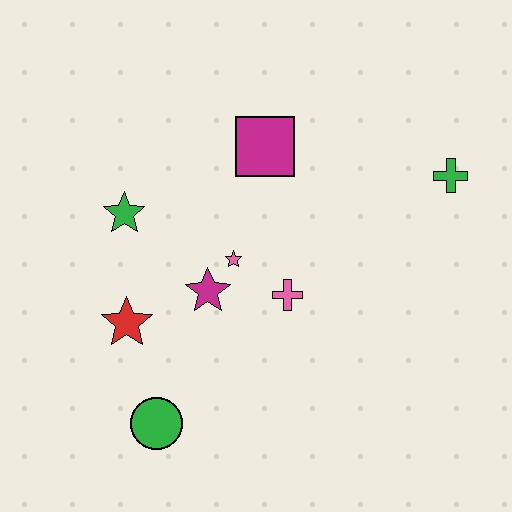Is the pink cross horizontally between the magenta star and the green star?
No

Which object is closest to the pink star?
The magenta star is closest to the pink star.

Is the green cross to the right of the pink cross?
Yes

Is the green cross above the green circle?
Yes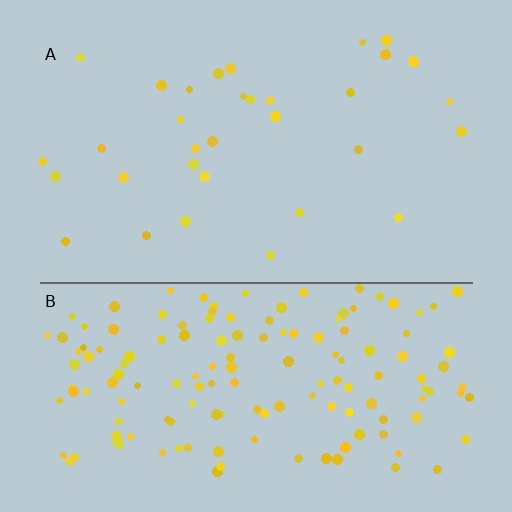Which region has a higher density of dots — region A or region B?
B (the bottom).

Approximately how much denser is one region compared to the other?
Approximately 4.6× — region B over region A.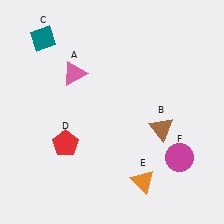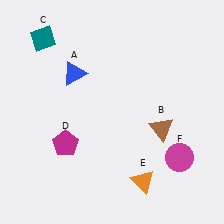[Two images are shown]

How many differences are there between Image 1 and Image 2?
There are 2 differences between the two images.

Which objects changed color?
A changed from pink to blue. D changed from red to magenta.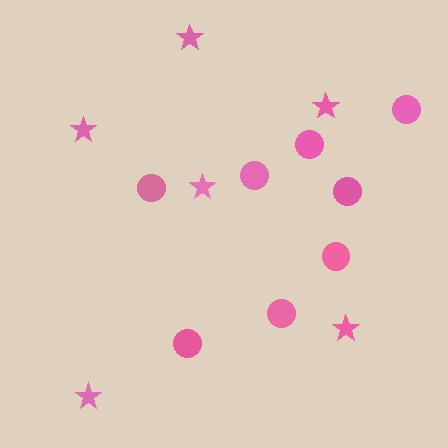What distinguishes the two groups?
There are 2 groups: one group of circles (8) and one group of stars (6).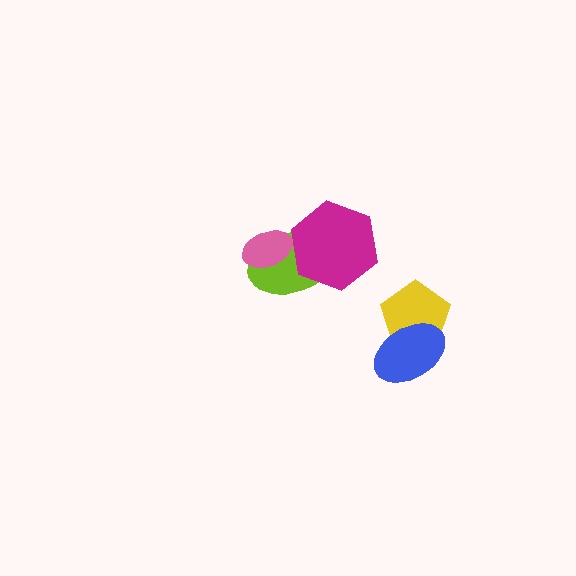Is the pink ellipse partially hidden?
No, no other shape covers it.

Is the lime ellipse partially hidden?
Yes, it is partially covered by another shape.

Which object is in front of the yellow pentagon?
The blue ellipse is in front of the yellow pentagon.